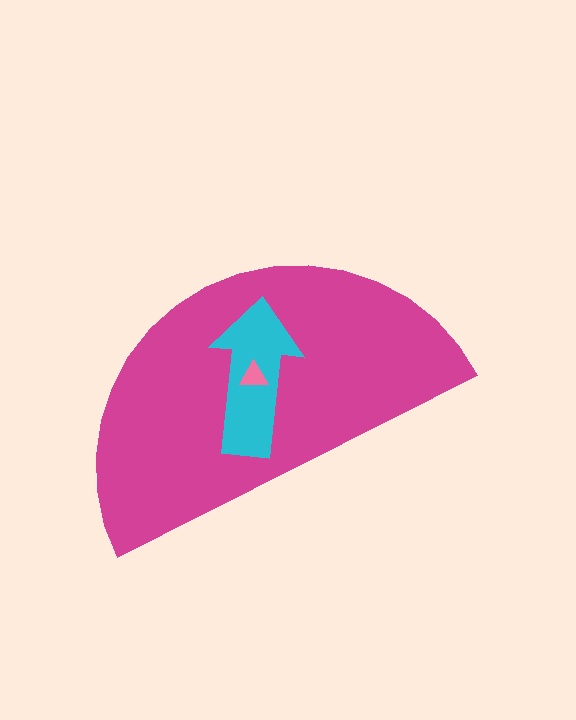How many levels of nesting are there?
3.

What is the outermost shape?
The magenta semicircle.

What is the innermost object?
The pink triangle.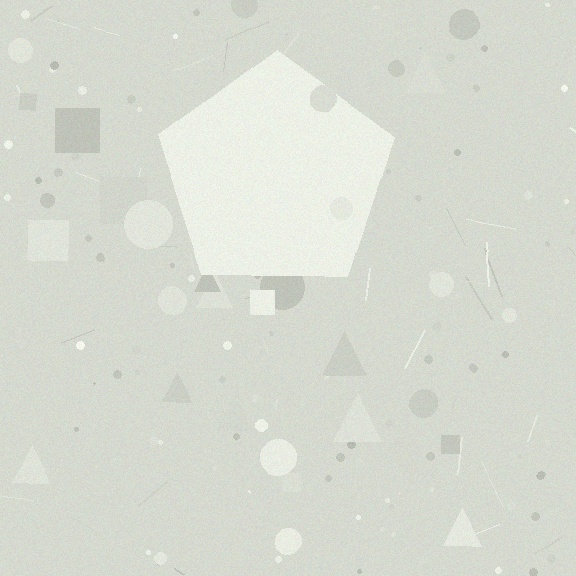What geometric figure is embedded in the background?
A pentagon is embedded in the background.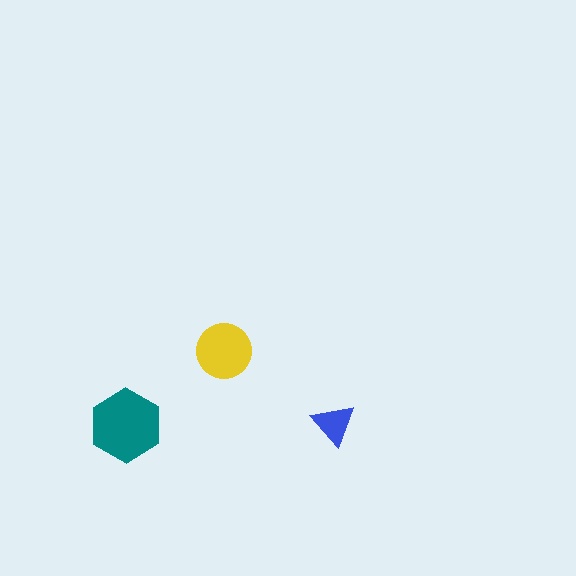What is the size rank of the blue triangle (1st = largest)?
3rd.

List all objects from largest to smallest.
The teal hexagon, the yellow circle, the blue triangle.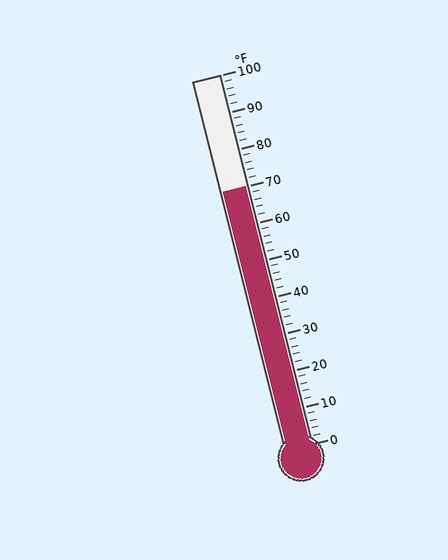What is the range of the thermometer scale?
The thermometer scale ranges from 0°F to 100°F.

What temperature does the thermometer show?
The thermometer shows approximately 70°F.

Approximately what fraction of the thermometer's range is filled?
The thermometer is filled to approximately 70% of its range.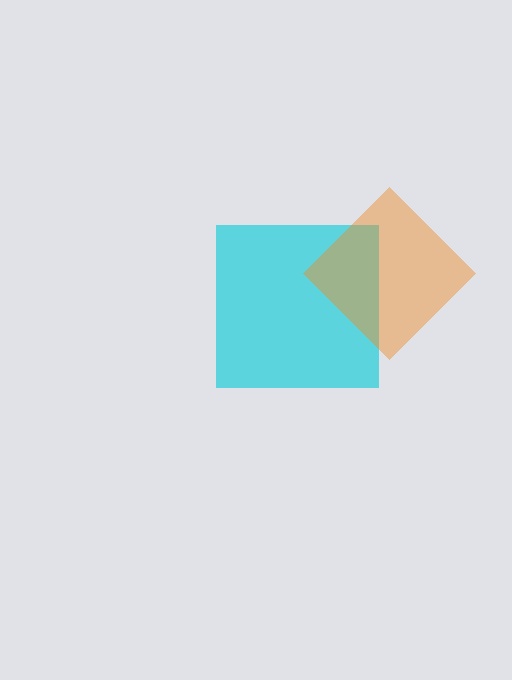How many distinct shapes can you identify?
There are 2 distinct shapes: a cyan square, an orange diamond.